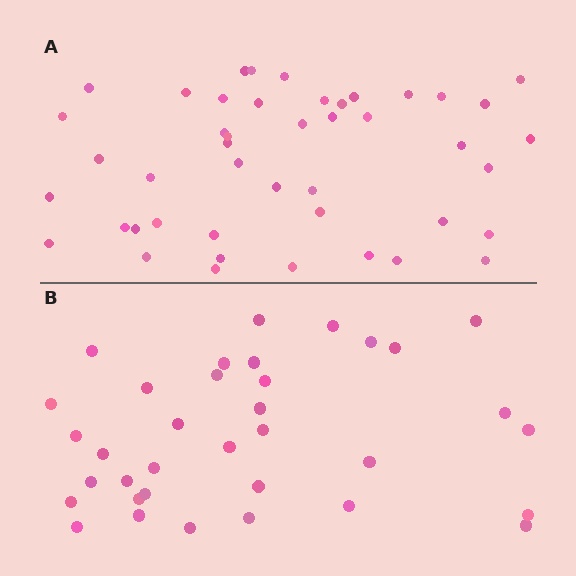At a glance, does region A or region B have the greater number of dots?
Region A (the top region) has more dots.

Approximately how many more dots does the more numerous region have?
Region A has roughly 10 or so more dots than region B.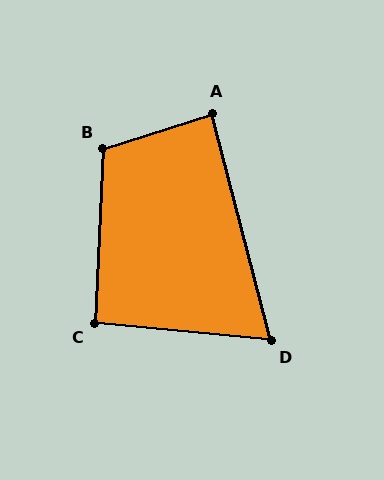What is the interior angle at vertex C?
Approximately 93 degrees (approximately right).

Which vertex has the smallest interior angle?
D, at approximately 70 degrees.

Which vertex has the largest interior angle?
B, at approximately 110 degrees.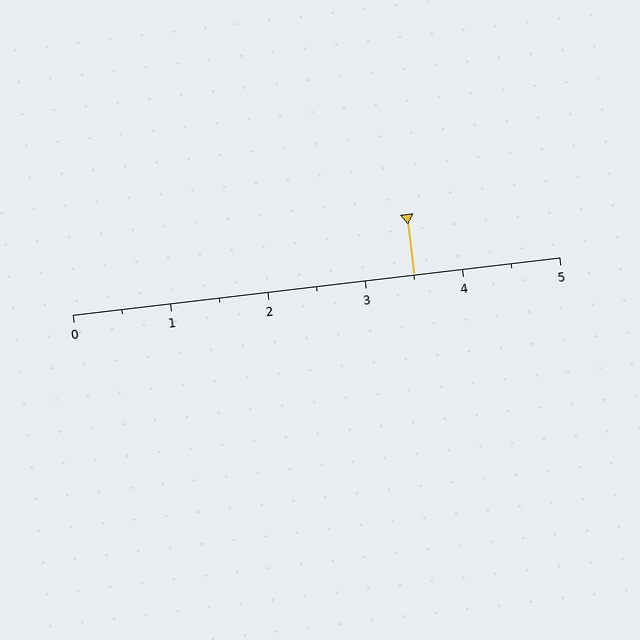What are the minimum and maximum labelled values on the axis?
The axis runs from 0 to 5.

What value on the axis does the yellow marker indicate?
The marker indicates approximately 3.5.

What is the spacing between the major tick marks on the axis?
The major ticks are spaced 1 apart.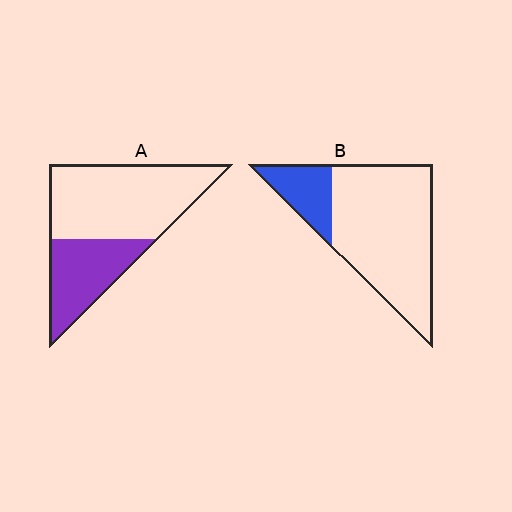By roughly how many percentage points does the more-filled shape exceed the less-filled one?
By roughly 15 percentage points (A over B).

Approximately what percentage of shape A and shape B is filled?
A is approximately 35% and B is approximately 20%.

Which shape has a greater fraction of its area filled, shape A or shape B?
Shape A.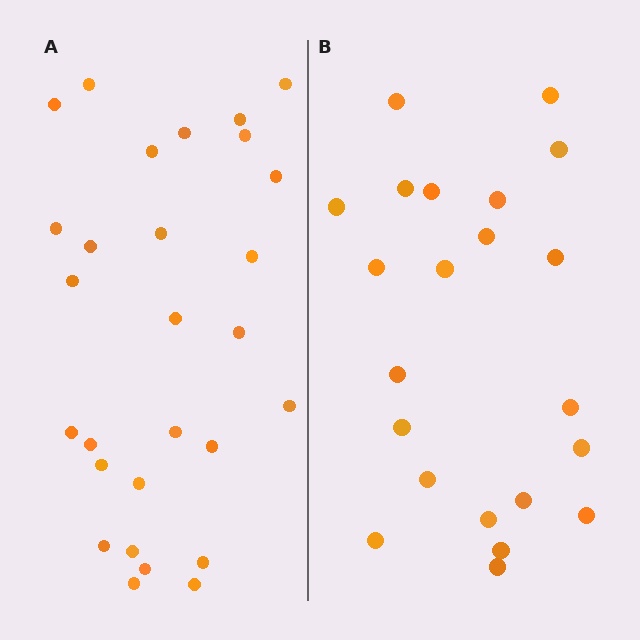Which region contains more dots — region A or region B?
Region A (the left region) has more dots.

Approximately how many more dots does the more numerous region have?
Region A has about 6 more dots than region B.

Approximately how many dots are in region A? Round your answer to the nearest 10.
About 30 dots. (The exact count is 28, which rounds to 30.)